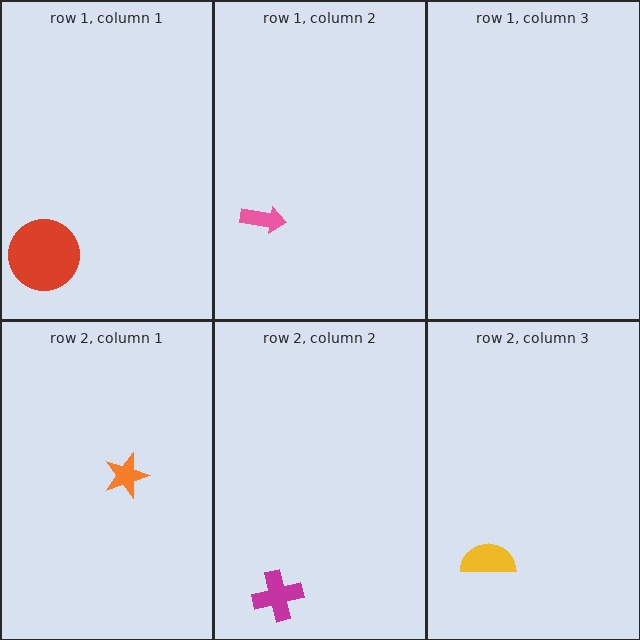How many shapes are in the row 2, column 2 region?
1.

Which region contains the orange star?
The row 2, column 1 region.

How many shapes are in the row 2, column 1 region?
1.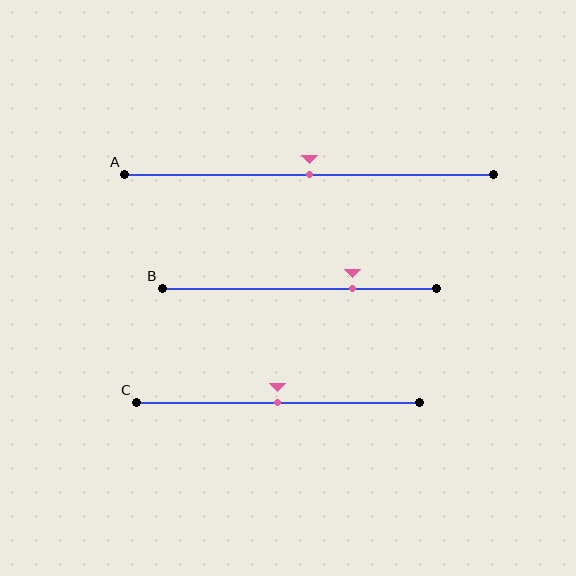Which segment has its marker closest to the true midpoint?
Segment A has its marker closest to the true midpoint.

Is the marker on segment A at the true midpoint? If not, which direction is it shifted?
Yes, the marker on segment A is at the true midpoint.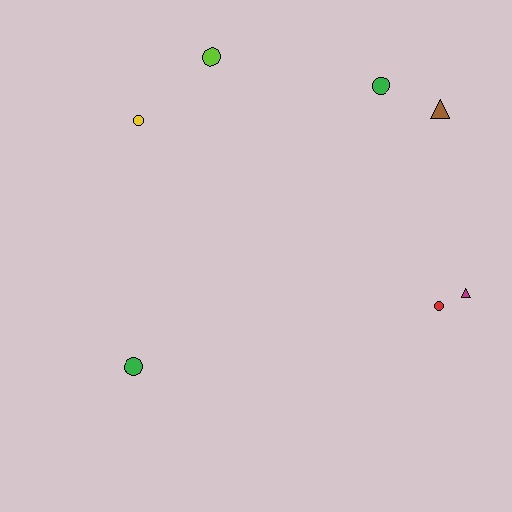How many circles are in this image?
There are 5 circles.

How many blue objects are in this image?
There are no blue objects.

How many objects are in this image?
There are 7 objects.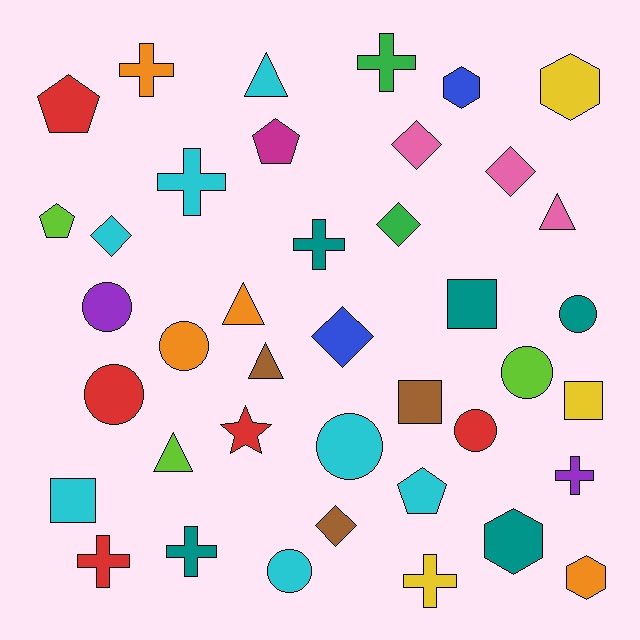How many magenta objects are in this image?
There is 1 magenta object.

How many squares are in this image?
There are 4 squares.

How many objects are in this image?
There are 40 objects.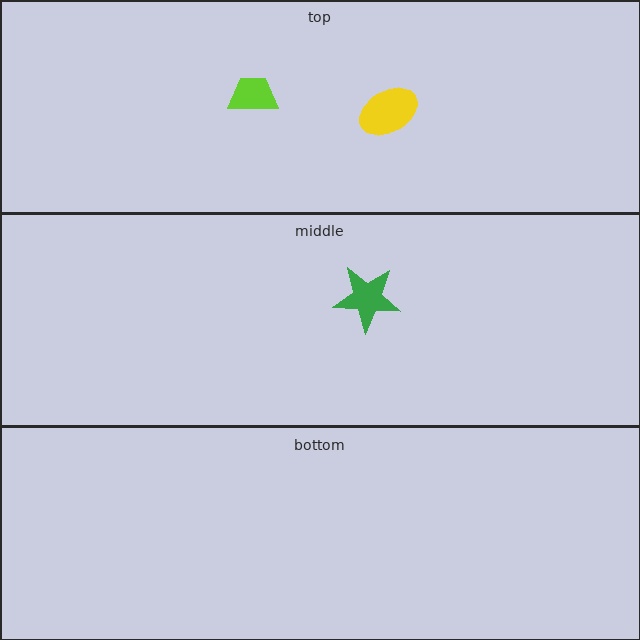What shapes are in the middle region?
The green star.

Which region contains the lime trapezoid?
The top region.